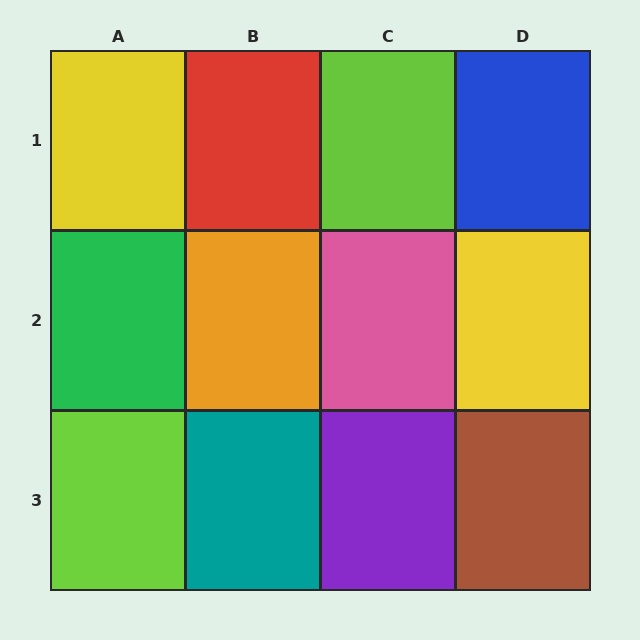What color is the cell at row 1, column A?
Yellow.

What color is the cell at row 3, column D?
Brown.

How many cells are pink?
1 cell is pink.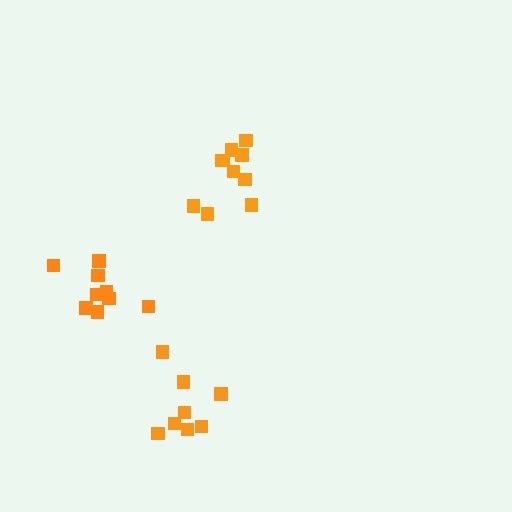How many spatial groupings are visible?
There are 3 spatial groupings.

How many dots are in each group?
Group 1: 9 dots, Group 2: 8 dots, Group 3: 10 dots (27 total).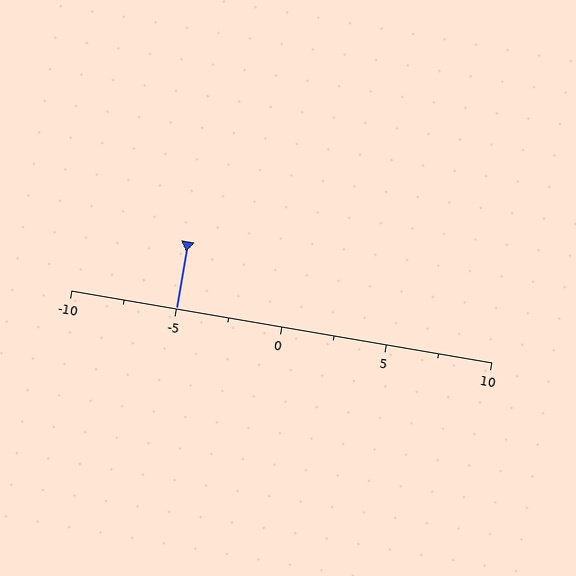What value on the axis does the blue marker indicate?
The marker indicates approximately -5.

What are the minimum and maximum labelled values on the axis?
The axis runs from -10 to 10.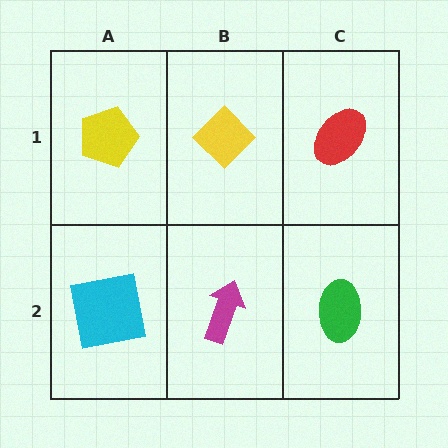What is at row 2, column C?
A green ellipse.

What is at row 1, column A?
A yellow pentagon.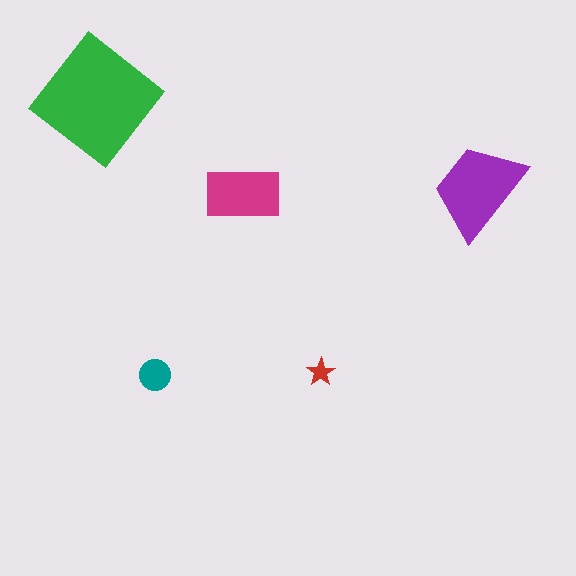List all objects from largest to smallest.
The green diamond, the purple trapezoid, the magenta rectangle, the teal circle, the red star.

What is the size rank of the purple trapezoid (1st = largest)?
2nd.